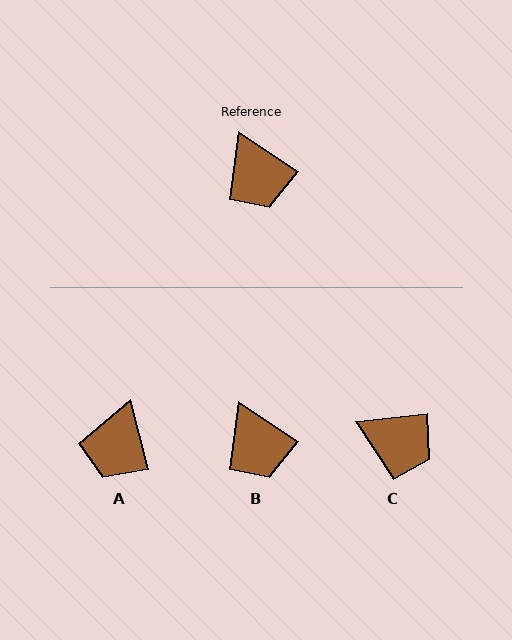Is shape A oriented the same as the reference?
No, it is off by about 42 degrees.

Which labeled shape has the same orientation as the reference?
B.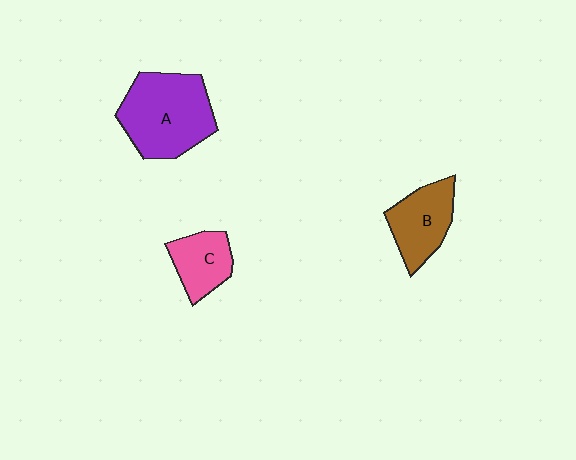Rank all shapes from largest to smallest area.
From largest to smallest: A (purple), B (brown), C (pink).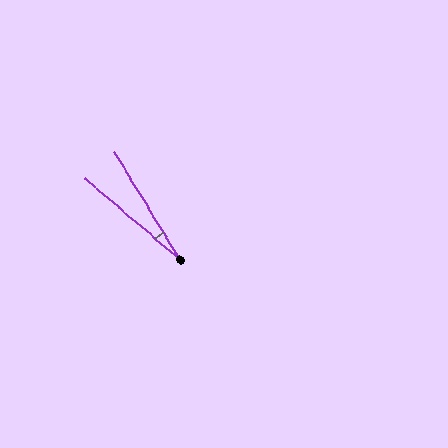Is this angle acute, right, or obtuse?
It is acute.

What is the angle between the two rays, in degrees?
Approximately 18 degrees.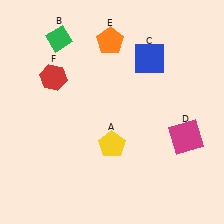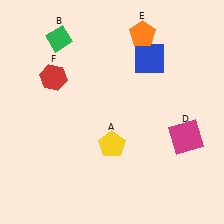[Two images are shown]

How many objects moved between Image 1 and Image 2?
1 object moved between the two images.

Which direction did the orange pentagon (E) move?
The orange pentagon (E) moved right.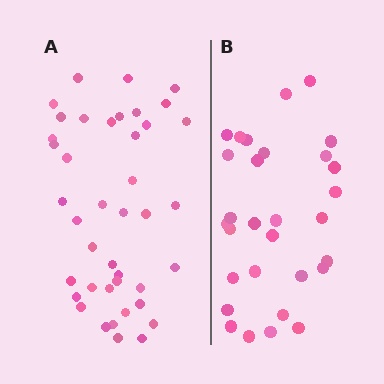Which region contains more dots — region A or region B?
Region A (the left region) has more dots.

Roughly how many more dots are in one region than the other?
Region A has roughly 12 or so more dots than region B.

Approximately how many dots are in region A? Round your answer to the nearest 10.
About 40 dots. (The exact count is 41, which rounds to 40.)